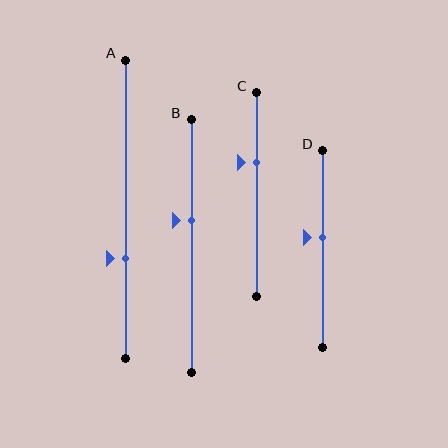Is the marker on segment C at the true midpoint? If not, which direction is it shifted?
No, the marker on segment C is shifted upward by about 16% of the segment length.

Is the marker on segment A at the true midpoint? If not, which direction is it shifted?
No, the marker on segment A is shifted downward by about 17% of the segment length.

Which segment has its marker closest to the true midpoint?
Segment D has its marker closest to the true midpoint.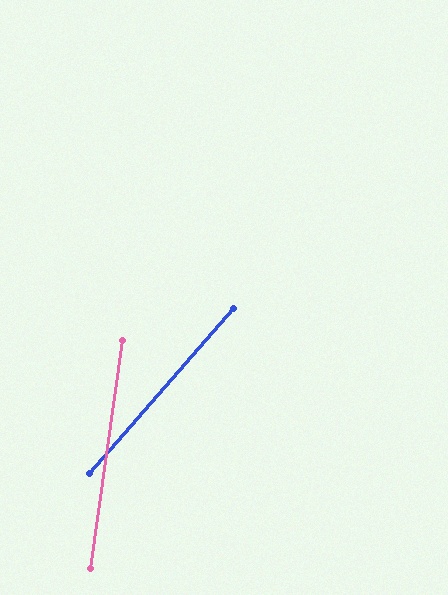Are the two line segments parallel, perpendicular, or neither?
Neither parallel nor perpendicular — they differ by about 33°.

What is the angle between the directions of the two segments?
Approximately 33 degrees.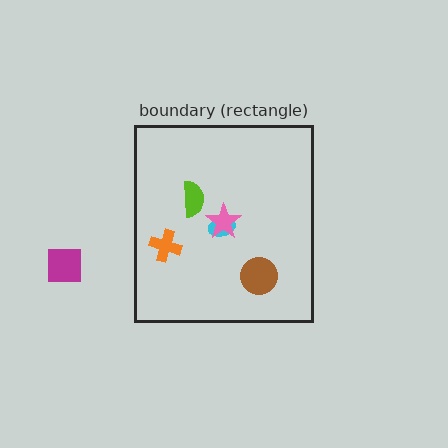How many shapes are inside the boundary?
5 inside, 1 outside.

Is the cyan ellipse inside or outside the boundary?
Inside.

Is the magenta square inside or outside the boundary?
Outside.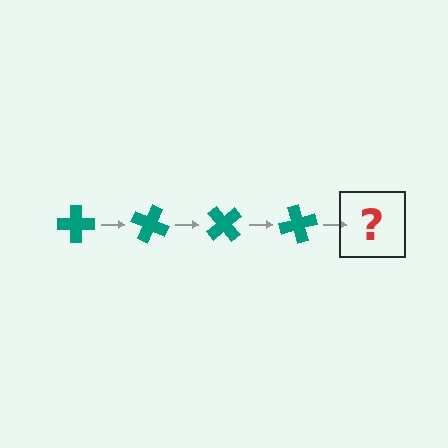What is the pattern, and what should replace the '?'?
The pattern is that the cross rotates 25 degrees each step. The '?' should be a teal cross rotated 100 degrees.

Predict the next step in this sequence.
The next step is a teal cross rotated 100 degrees.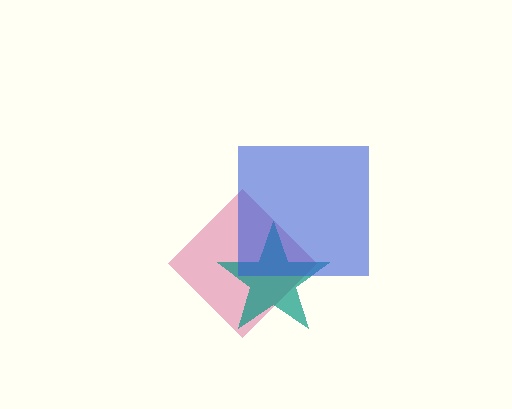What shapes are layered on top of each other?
The layered shapes are: a pink diamond, a teal star, a blue square.